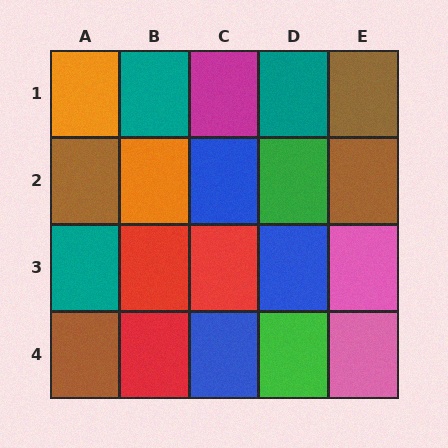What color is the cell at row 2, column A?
Brown.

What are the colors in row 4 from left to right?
Brown, red, blue, green, pink.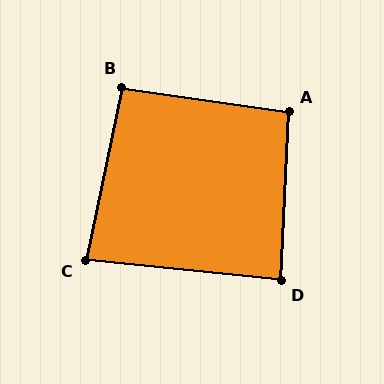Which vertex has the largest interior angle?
A, at approximately 96 degrees.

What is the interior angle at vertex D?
Approximately 87 degrees (approximately right).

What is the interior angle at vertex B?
Approximately 93 degrees (approximately right).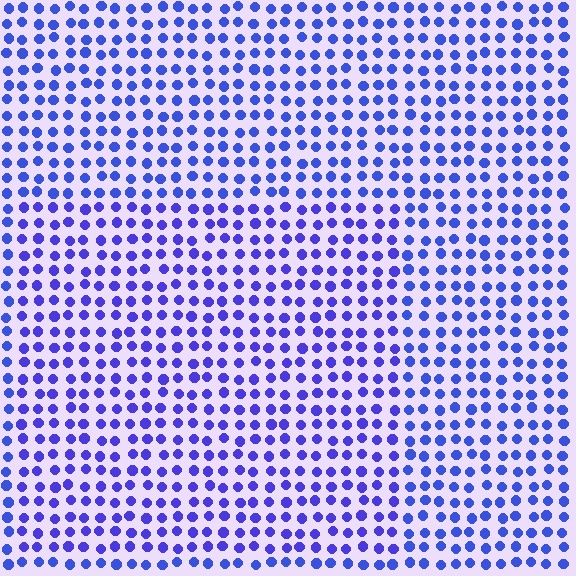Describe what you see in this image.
The image is filled with small blue elements in a uniform arrangement. A rectangle-shaped region is visible where the elements are tinted to a slightly different hue, forming a subtle color boundary.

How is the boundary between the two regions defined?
The boundary is defined purely by a slight shift in hue (about 16 degrees). Spacing, size, and orientation are identical on both sides.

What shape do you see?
I see a rectangle.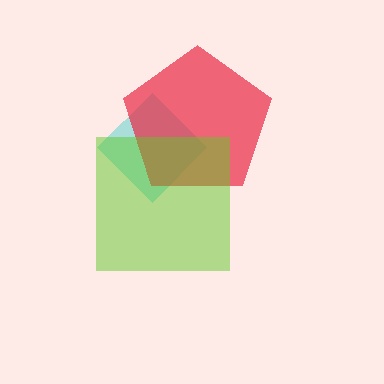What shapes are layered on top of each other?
The layered shapes are: a cyan diamond, a red pentagon, a lime square.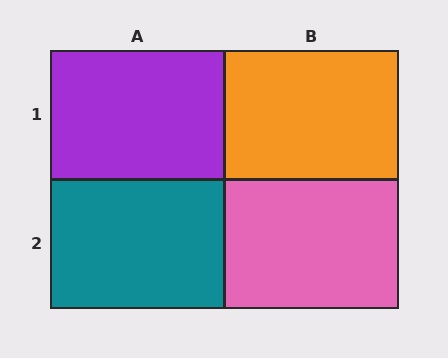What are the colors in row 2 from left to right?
Teal, pink.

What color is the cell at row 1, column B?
Orange.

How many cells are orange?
1 cell is orange.